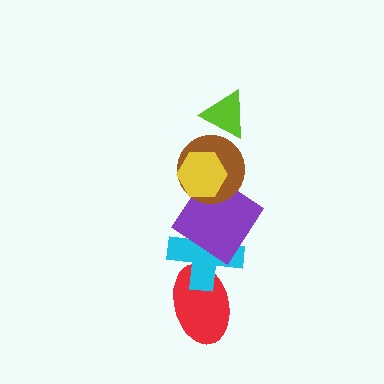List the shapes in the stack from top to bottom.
From top to bottom: the lime triangle, the yellow hexagon, the brown circle, the purple diamond, the cyan cross, the red ellipse.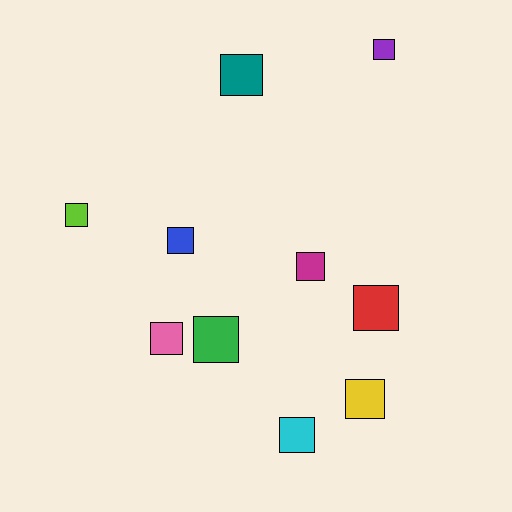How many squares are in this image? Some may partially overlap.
There are 10 squares.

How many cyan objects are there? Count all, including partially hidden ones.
There is 1 cyan object.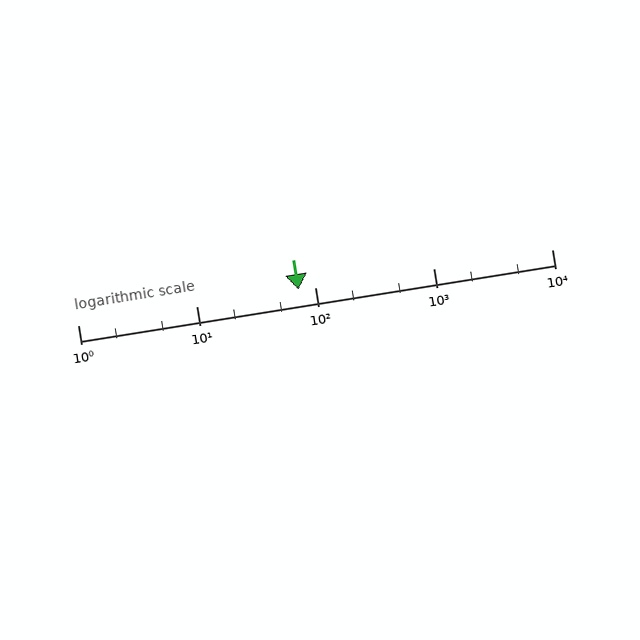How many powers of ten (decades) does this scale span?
The scale spans 4 decades, from 1 to 10000.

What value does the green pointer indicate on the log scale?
The pointer indicates approximately 73.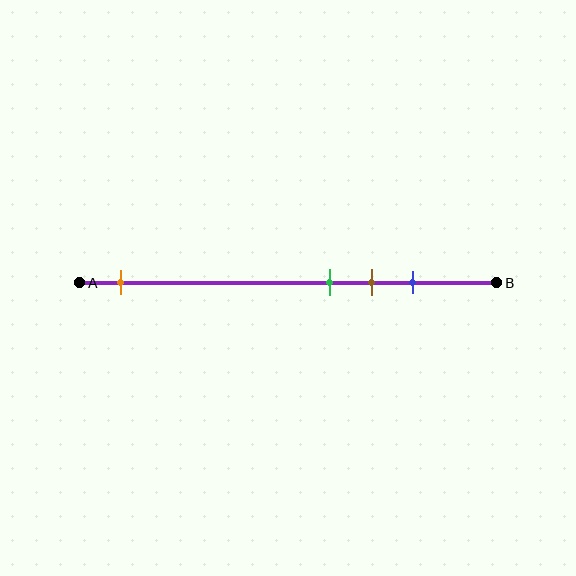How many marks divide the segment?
There are 4 marks dividing the segment.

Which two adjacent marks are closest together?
The green and brown marks are the closest adjacent pair.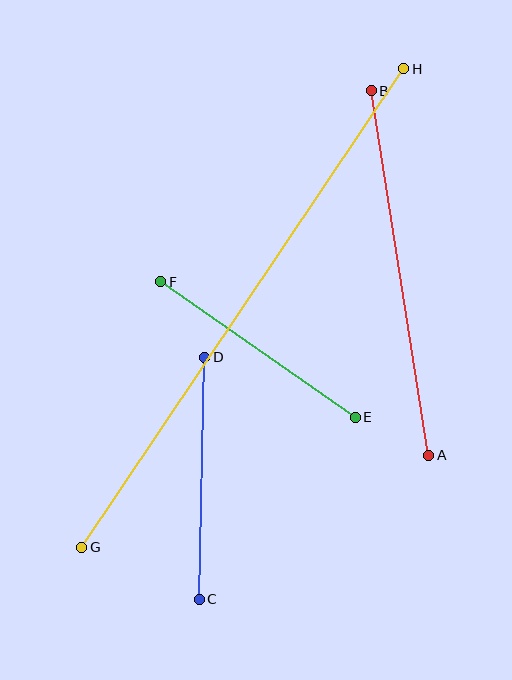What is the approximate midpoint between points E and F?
The midpoint is at approximately (258, 350) pixels.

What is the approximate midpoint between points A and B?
The midpoint is at approximately (400, 273) pixels.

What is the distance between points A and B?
The distance is approximately 369 pixels.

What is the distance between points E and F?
The distance is approximately 237 pixels.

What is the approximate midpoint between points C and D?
The midpoint is at approximately (202, 478) pixels.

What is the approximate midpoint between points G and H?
The midpoint is at approximately (243, 308) pixels.